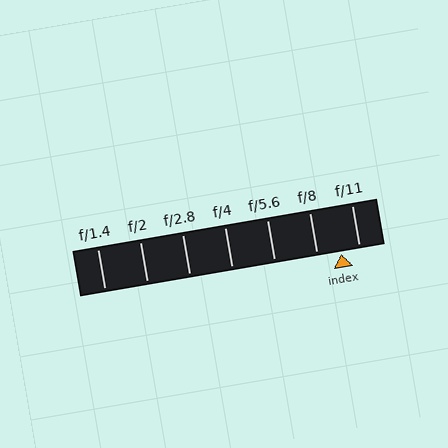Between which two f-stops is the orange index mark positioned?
The index mark is between f/8 and f/11.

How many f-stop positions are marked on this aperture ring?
There are 7 f-stop positions marked.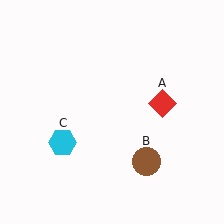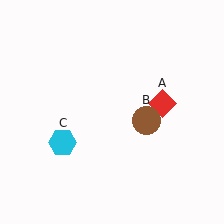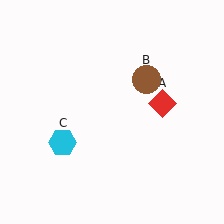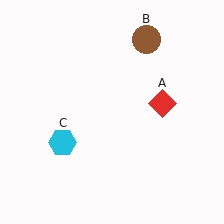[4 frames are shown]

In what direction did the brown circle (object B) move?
The brown circle (object B) moved up.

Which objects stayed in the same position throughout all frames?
Red diamond (object A) and cyan hexagon (object C) remained stationary.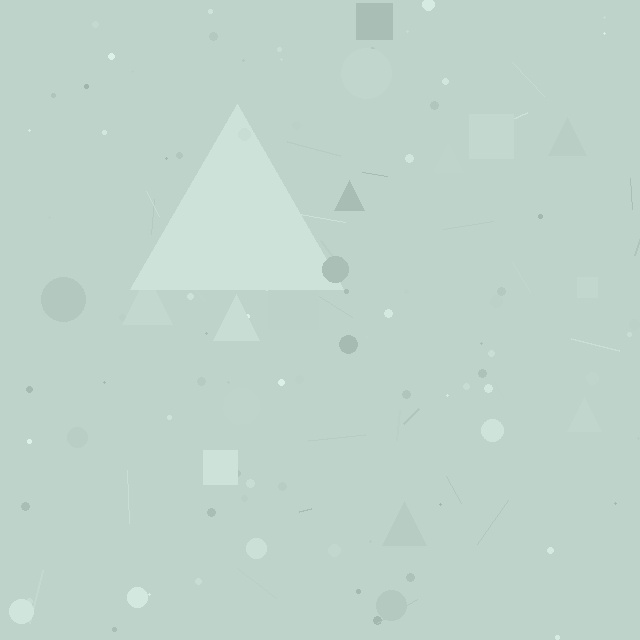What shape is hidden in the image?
A triangle is hidden in the image.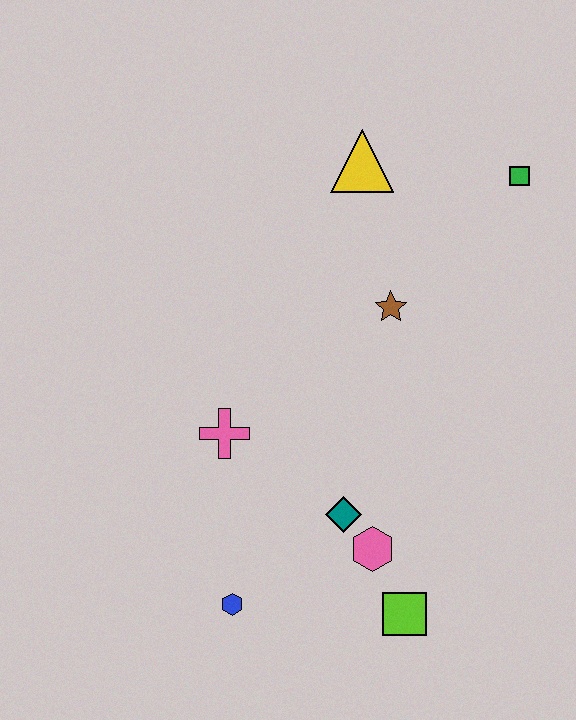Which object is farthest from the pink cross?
The green square is farthest from the pink cross.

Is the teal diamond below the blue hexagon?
No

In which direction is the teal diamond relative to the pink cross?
The teal diamond is to the right of the pink cross.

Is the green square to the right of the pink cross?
Yes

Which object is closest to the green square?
The yellow triangle is closest to the green square.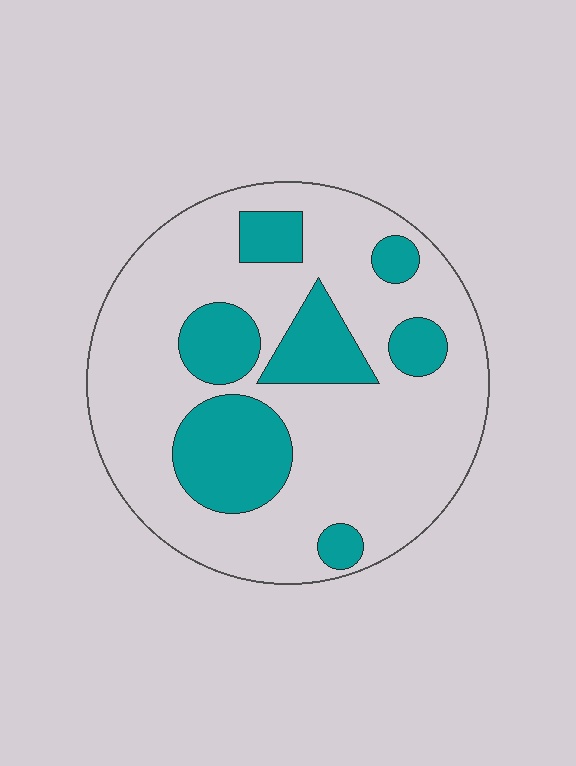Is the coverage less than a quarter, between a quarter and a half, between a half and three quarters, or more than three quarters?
Between a quarter and a half.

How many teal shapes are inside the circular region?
7.